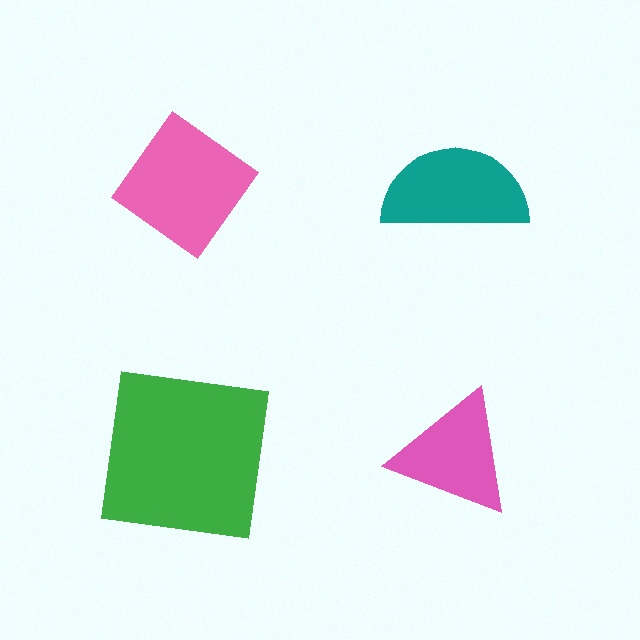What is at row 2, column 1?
A green square.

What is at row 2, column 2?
A pink triangle.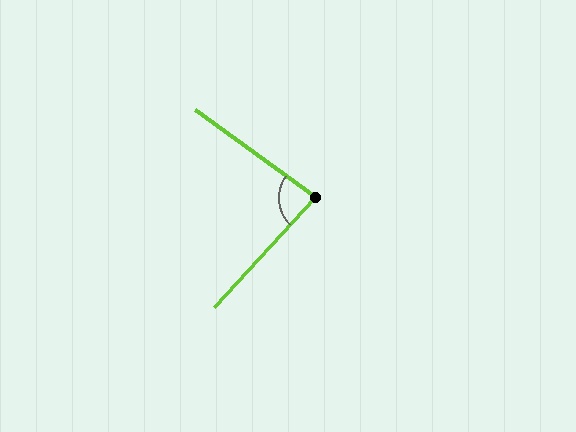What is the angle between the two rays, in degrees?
Approximately 83 degrees.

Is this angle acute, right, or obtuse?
It is acute.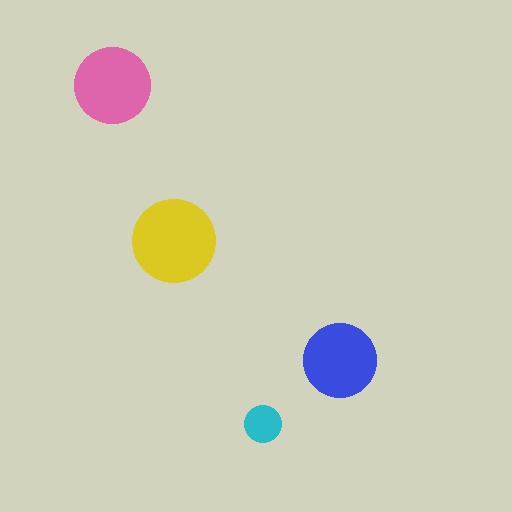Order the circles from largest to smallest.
the yellow one, the pink one, the blue one, the cyan one.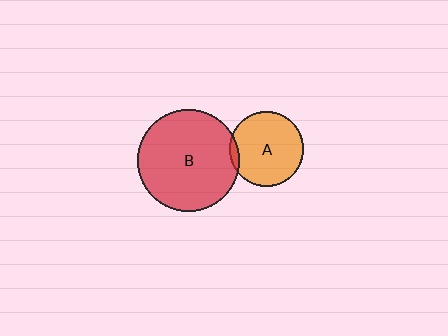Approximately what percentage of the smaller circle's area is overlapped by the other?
Approximately 5%.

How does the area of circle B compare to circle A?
Approximately 1.9 times.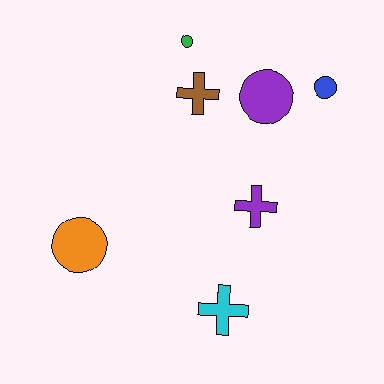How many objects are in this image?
There are 7 objects.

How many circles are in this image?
There are 4 circles.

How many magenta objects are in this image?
There are no magenta objects.